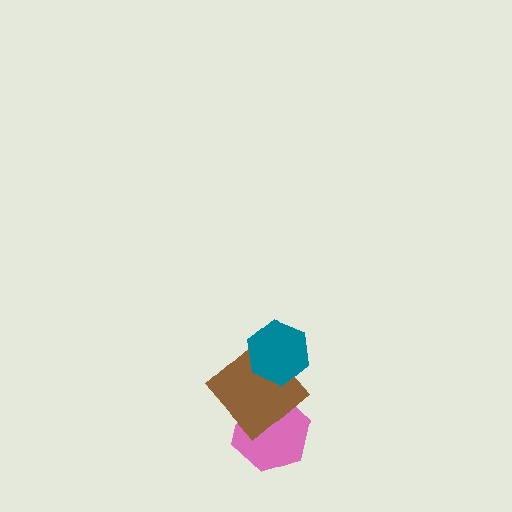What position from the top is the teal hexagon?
The teal hexagon is 1st from the top.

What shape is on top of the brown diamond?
The teal hexagon is on top of the brown diamond.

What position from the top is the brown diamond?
The brown diamond is 2nd from the top.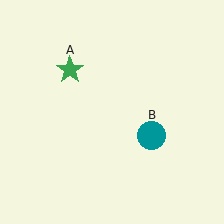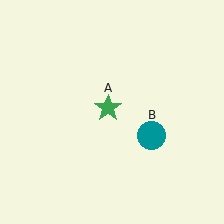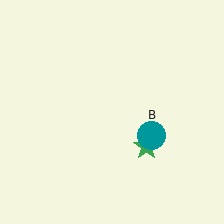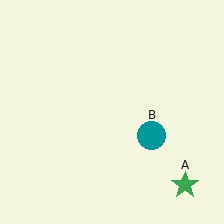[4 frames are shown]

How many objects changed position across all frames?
1 object changed position: green star (object A).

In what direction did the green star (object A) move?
The green star (object A) moved down and to the right.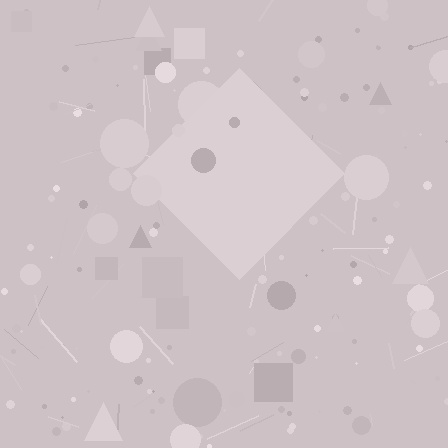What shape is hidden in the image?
A diamond is hidden in the image.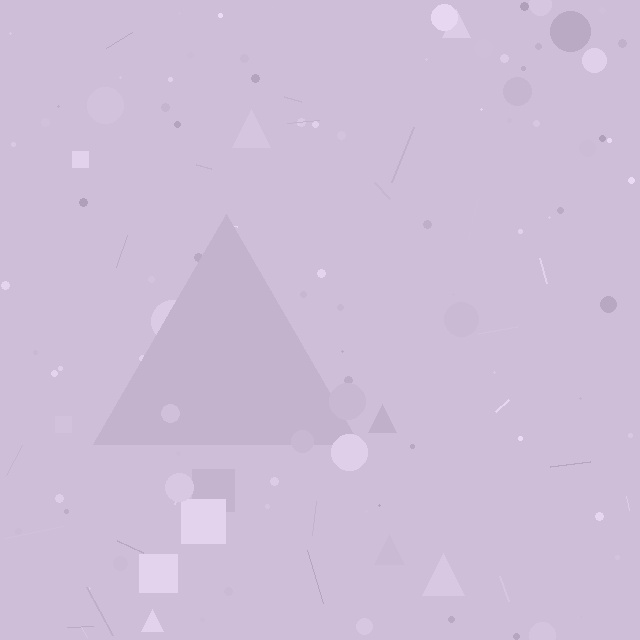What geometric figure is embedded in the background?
A triangle is embedded in the background.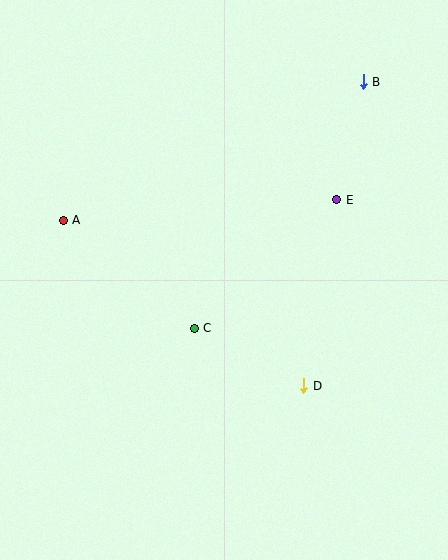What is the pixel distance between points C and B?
The distance between C and B is 299 pixels.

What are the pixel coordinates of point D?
Point D is at (304, 386).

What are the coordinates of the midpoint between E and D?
The midpoint between E and D is at (320, 293).